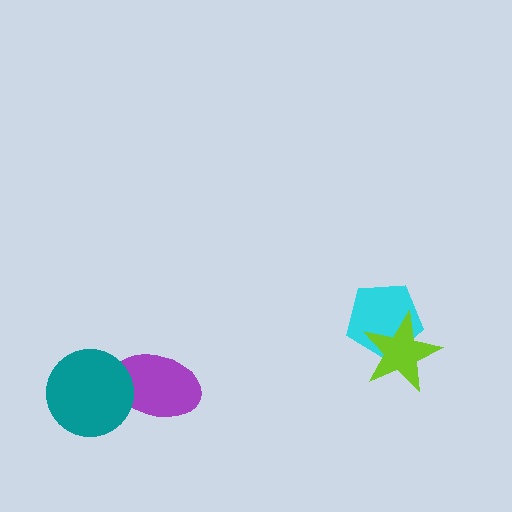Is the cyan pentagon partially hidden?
Yes, it is partially covered by another shape.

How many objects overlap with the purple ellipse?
2 objects overlap with the purple ellipse.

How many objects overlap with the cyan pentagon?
1 object overlaps with the cyan pentagon.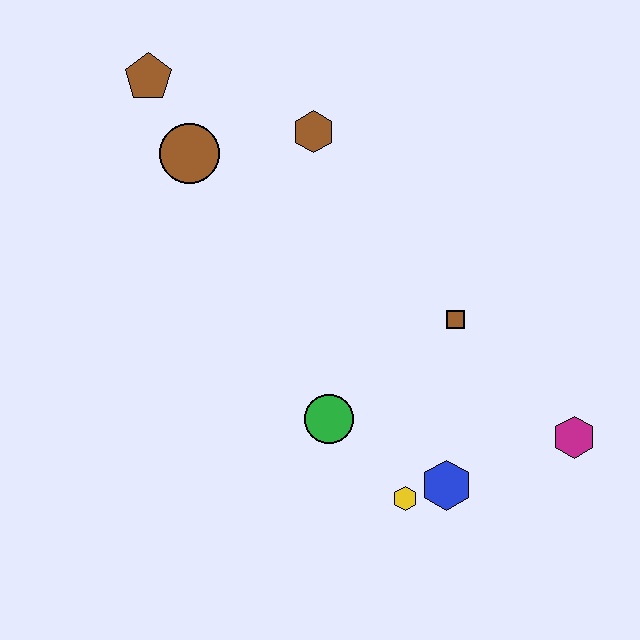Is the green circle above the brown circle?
No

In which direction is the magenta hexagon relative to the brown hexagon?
The magenta hexagon is below the brown hexagon.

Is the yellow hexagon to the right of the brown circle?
Yes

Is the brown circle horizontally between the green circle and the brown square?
No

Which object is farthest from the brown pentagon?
The magenta hexagon is farthest from the brown pentagon.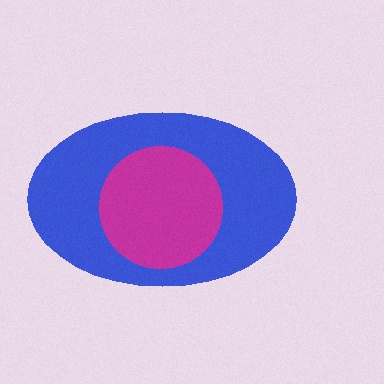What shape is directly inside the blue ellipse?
The magenta circle.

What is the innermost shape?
The magenta circle.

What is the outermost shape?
The blue ellipse.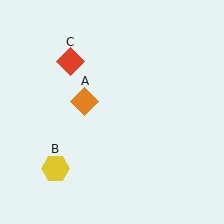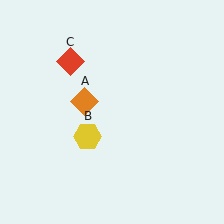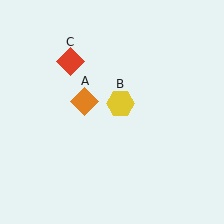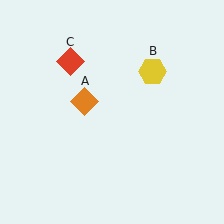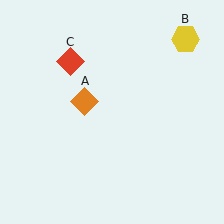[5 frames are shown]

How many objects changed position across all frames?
1 object changed position: yellow hexagon (object B).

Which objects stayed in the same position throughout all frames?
Orange diamond (object A) and red diamond (object C) remained stationary.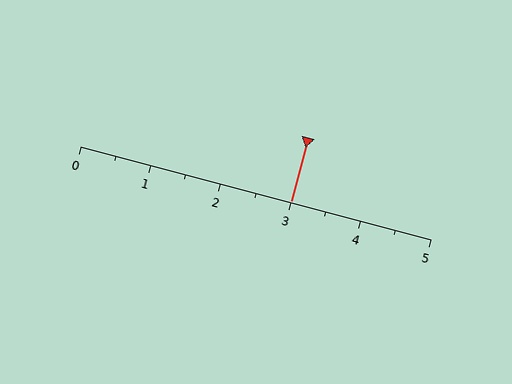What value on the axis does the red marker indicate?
The marker indicates approximately 3.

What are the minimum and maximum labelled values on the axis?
The axis runs from 0 to 5.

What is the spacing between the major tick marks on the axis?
The major ticks are spaced 1 apart.